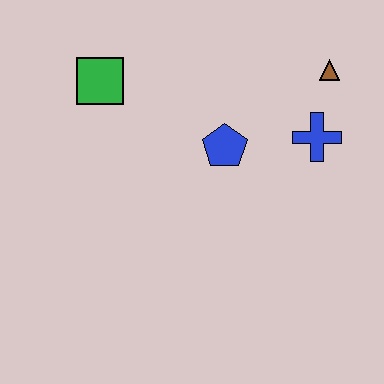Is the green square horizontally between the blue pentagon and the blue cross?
No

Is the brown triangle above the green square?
Yes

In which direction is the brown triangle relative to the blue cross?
The brown triangle is above the blue cross.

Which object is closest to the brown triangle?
The blue cross is closest to the brown triangle.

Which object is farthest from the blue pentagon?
The green square is farthest from the blue pentagon.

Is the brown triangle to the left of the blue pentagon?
No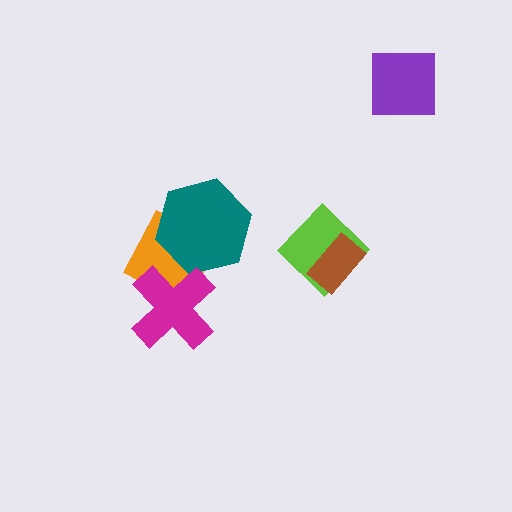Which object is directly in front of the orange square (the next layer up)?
The teal hexagon is directly in front of the orange square.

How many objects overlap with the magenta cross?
1 object overlaps with the magenta cross.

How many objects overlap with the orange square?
2 objects overlap with the orange square.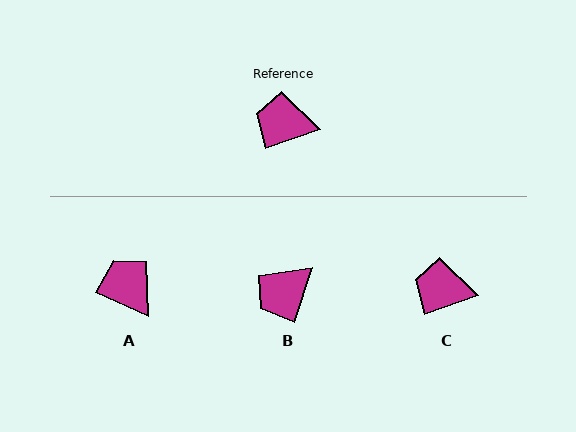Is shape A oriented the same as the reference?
No, it is off by about 43 degrees.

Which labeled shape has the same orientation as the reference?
C.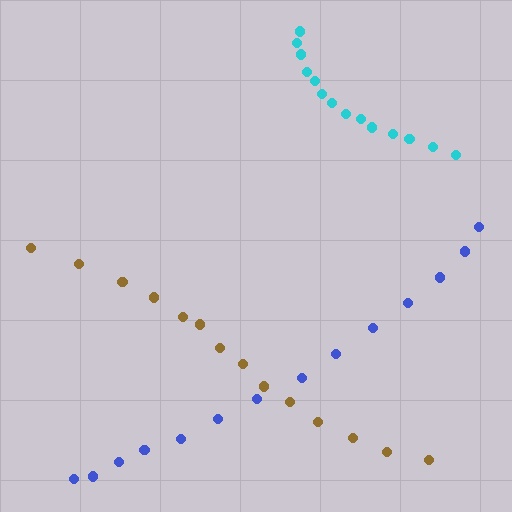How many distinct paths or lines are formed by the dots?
There are 3 distinct paths.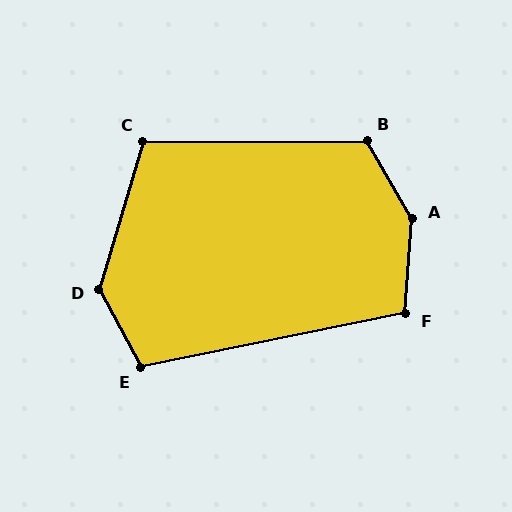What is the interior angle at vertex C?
Approximately 107 degrees (obtuse).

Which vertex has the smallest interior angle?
F, at approximately 105 degrees.